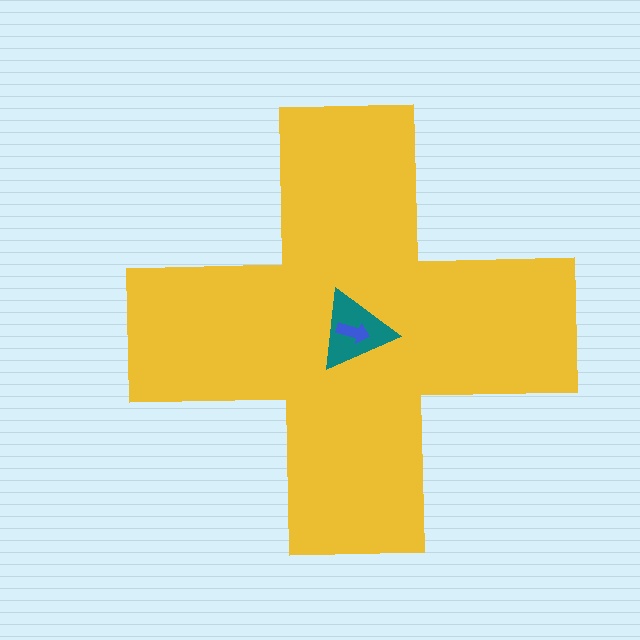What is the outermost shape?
The yellow cross.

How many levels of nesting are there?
3.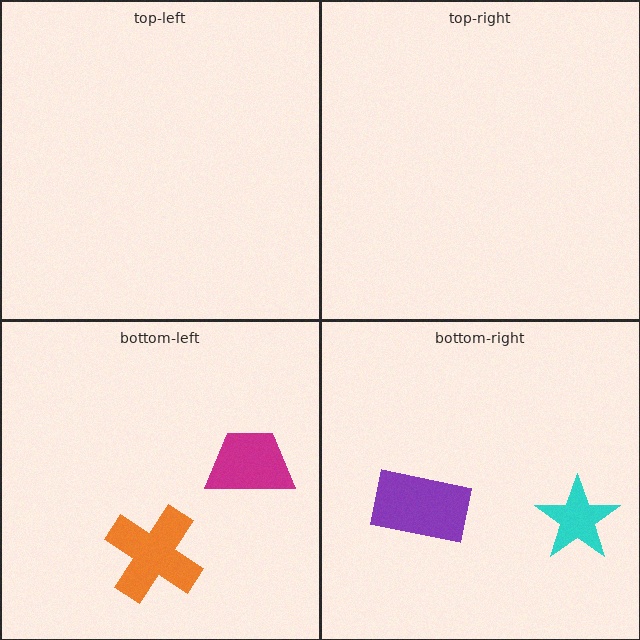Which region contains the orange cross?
The bottom-left region.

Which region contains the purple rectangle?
The bottom-right region.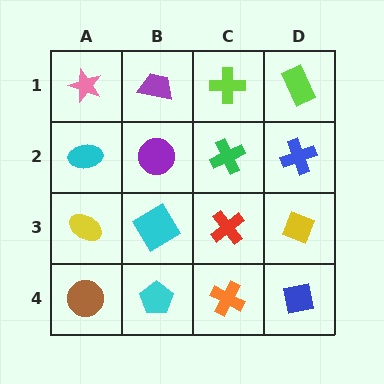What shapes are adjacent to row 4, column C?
A red cross (row 3, column C), a cyan pentagon (row 4, column B), a blue square (row 4, column D).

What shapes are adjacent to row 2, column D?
A lime rectangle (row 1, column D), a yellow diamond (row 3, column D), a green cross (row 2, column C).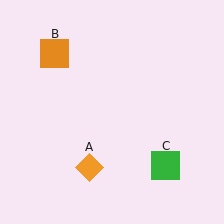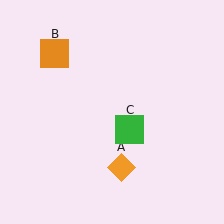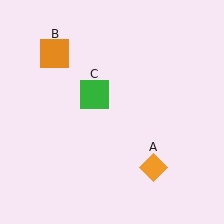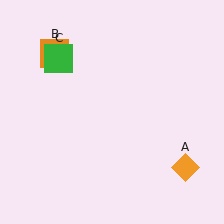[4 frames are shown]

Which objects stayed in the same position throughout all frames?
Orange square (object B) remained stationary.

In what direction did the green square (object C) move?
The green square (object C) moved up and to the left.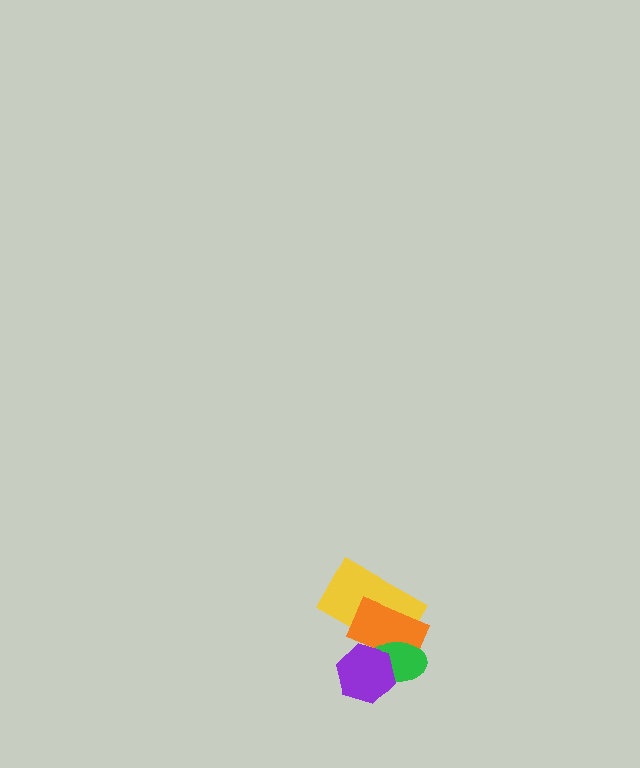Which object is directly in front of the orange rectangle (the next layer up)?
The green ellipse is directly in front of the orange rectangle.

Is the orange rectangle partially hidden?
Yes, it is partially covered by another shape.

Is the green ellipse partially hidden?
Yes, it is partially covered by another shape.